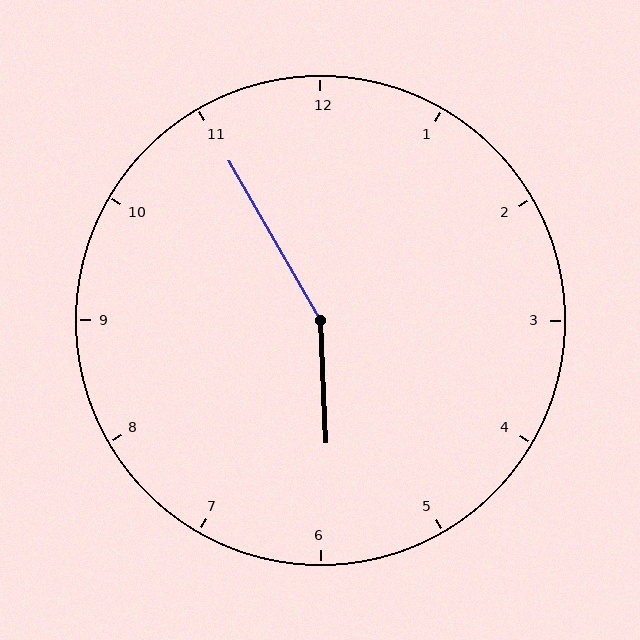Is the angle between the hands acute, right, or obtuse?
It is obtuse.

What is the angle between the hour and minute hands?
Approximately 152 degrees.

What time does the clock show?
5:55.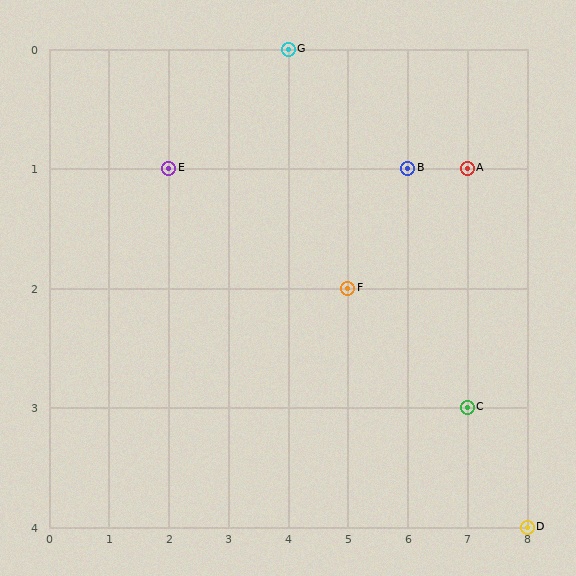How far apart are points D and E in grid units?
Points D and E are 6 columns and 3 rows apart (about 6.7 grid units diagonally).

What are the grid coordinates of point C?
Point C is at grid coordinates (7, 3).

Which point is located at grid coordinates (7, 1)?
Point A is at (7, 1).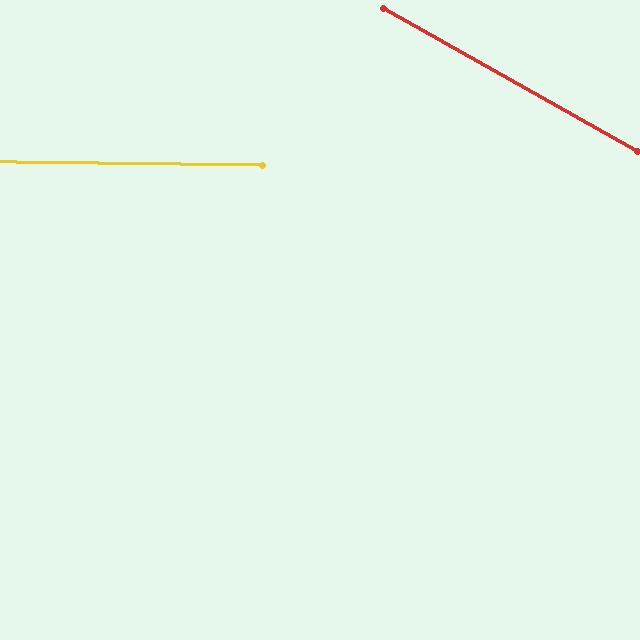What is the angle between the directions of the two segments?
Approximately 29 degrees.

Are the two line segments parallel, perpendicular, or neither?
Neither parallel nor perpendicular — they differ by about 29°.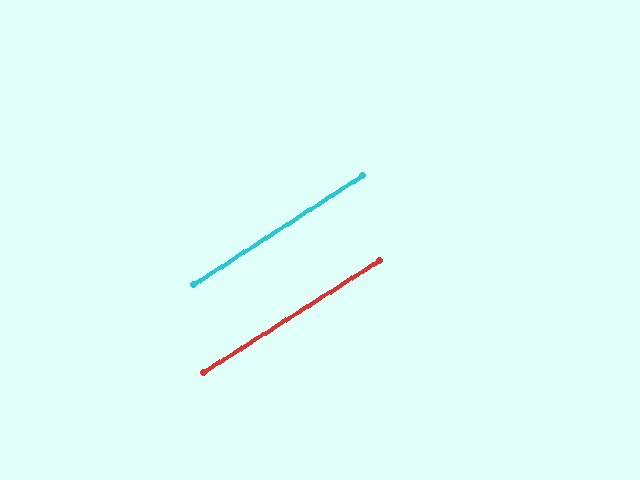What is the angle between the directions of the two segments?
Approximately 1 degree.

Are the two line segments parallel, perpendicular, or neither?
Parallel — their directions differ by only 0.6°.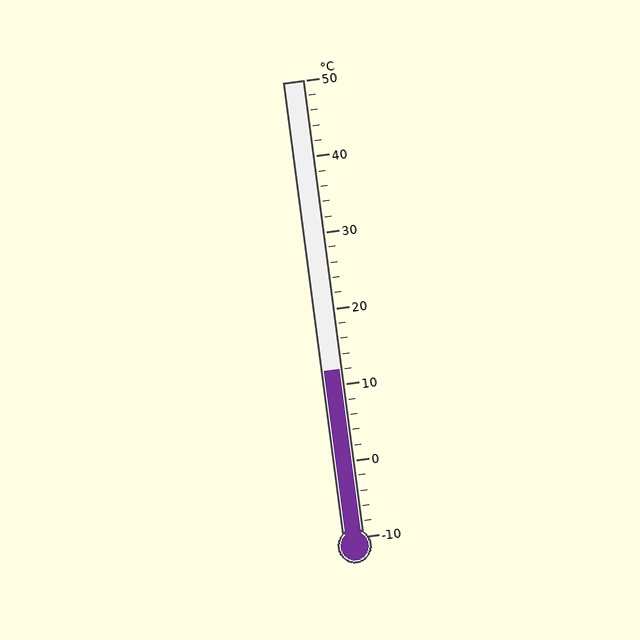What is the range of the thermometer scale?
The thermometer scale ranges from -10°C to 50°C.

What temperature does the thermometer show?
The thermometer shows approximately 12°C.